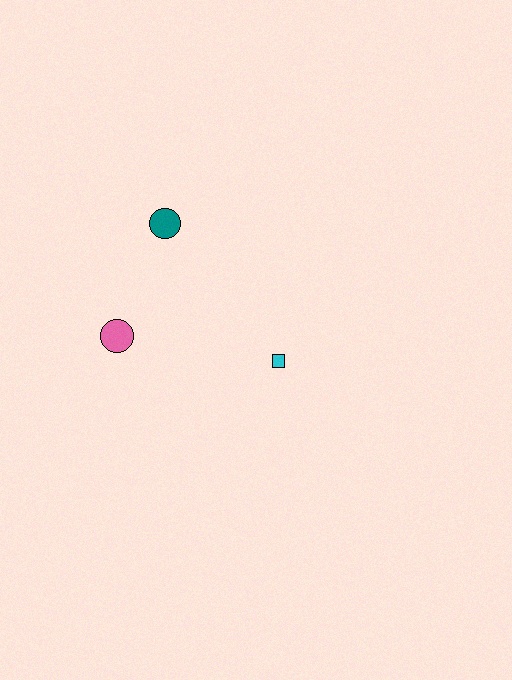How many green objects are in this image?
There are no green objects.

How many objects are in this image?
There are 3 objects.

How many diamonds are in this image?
There are no diamonds.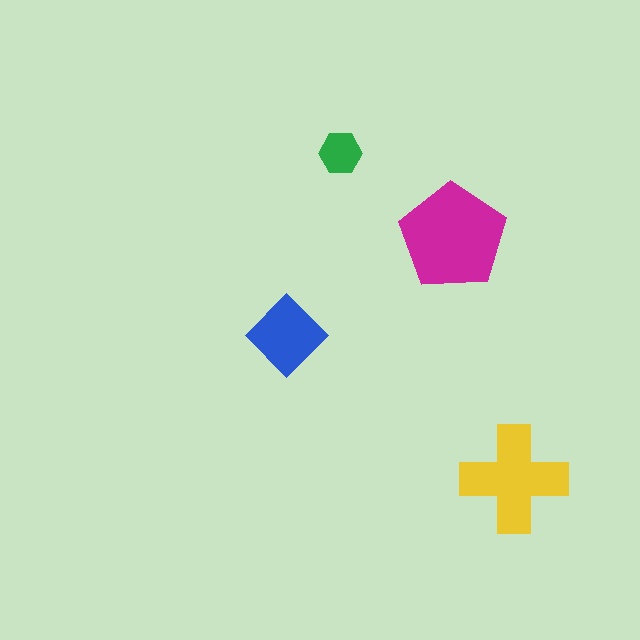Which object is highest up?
The green hexagon is topmost.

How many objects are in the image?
There are 4 objects in the image.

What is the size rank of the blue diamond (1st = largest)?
3rd.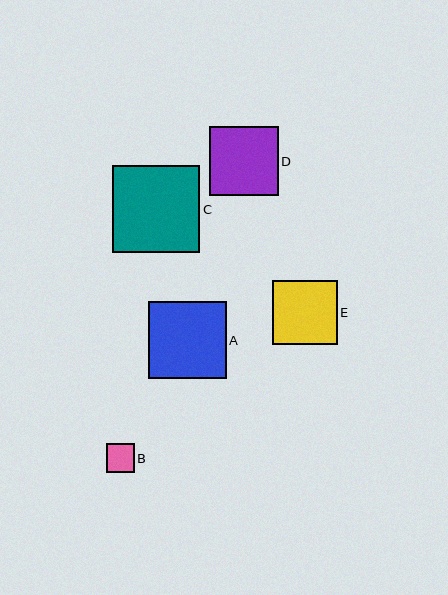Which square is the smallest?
Square B is the smallest with a size of approximately 28 pixels.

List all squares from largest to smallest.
From largest to smallest: C, A, D, E, B.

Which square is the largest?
Square C is the largest with a size of approximately 87 pixels.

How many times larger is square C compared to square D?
Square C is approximately 1.3 times the size of square D.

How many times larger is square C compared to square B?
Square C is approximately 3.1 times the size of square B.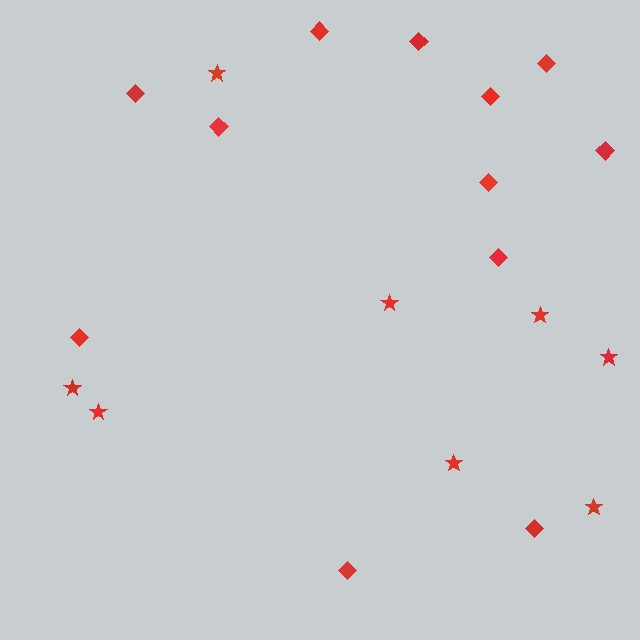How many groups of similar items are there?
There are 2 groups: one group of stars (8) and one group of diamonds (12).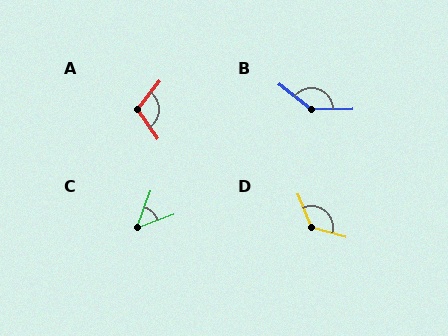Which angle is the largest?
B, at approximately 140 degrees.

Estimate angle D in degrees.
Approximately 128 degrees.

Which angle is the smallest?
C, at approximately 50 degrees.